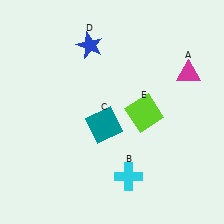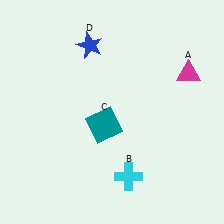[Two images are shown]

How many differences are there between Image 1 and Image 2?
There is 1 difference between the two images.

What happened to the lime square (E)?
The lime square (E) was removed in Image 2. It was in the bottom-right area of Image 1.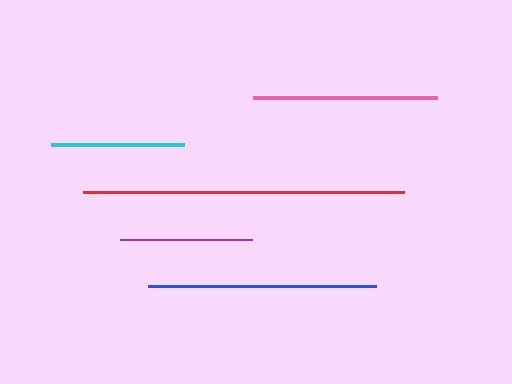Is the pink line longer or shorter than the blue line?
The blue line is longer than the pink line.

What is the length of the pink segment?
The pink segment is approximately 183 pixels long.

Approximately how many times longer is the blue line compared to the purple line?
The blue line is approximately 1.7 times the length of the purple line.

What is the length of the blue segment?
The blue segment is approximately 229 pixels long.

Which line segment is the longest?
The red line is the longest at approximately 321 pixels.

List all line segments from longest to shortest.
From longest to shortest: red, blue, pink, cyan, purple.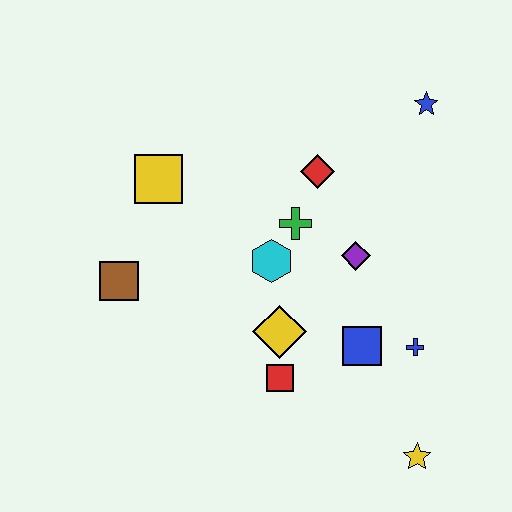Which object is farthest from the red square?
The blue star is farthest from the red square.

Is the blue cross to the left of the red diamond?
No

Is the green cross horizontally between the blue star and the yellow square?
Yes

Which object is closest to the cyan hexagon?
The green cross is closest to the cyan hexagon.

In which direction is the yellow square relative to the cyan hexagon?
The yellow square is to the left of the cyan hexagon.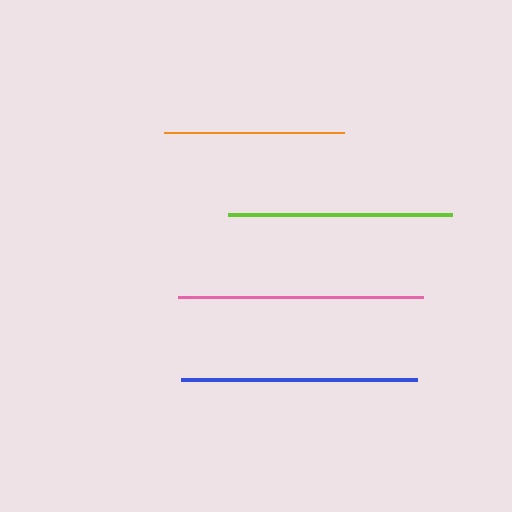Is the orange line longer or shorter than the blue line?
The blue line is longer than the orange line.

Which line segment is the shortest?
The orange line is the shortest at approximately 180 pixels.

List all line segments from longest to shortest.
From longest to shortest: pink, blue, lime, orange.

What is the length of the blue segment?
The blue segment is approximately 237 pixels long.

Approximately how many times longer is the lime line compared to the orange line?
The lime line is approximately 1.2 times the length of the orange line.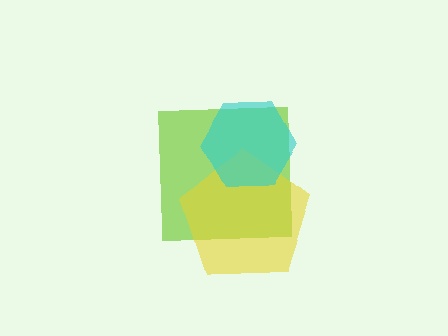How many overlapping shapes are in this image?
There are 3 overlapping shapes in the image.